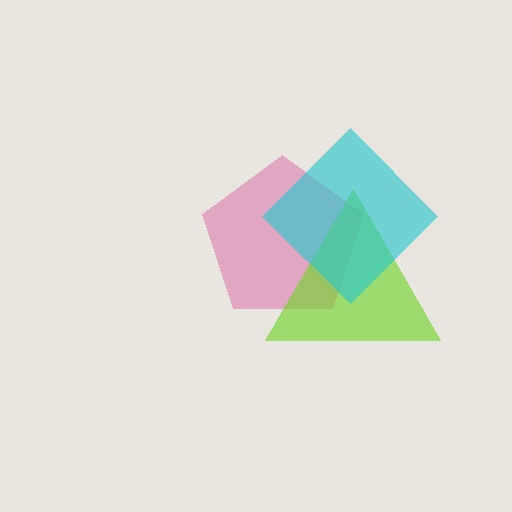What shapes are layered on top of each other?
The layered shapes are: a pink pentagon, a lime triangle, a cyan diamond.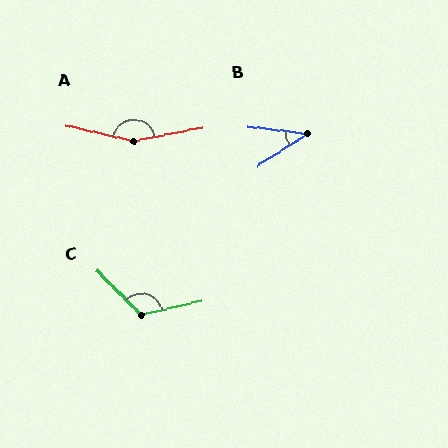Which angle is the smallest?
B, at approximately 41 degrees.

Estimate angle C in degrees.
Approximately 122 degrees.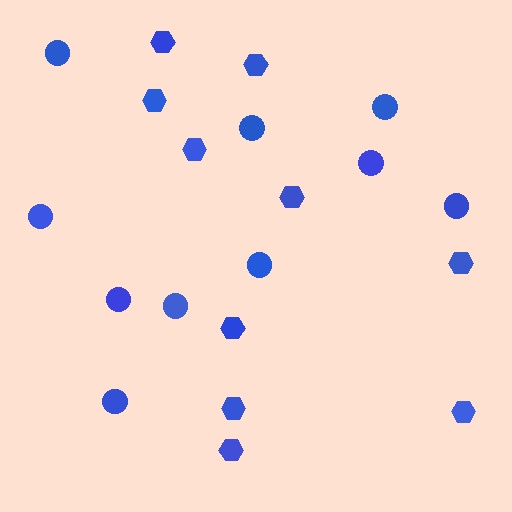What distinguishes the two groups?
There are 2 groups: one group of hexagons (10) and one group of circles (10).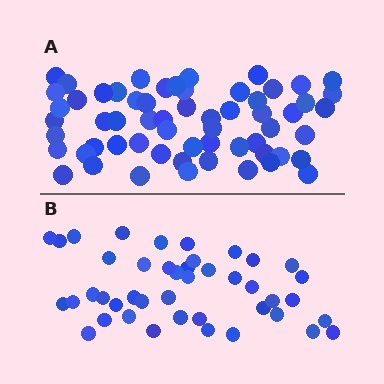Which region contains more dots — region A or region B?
Region A (the top region) has more dots.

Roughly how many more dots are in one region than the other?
Region A has approximately 15 more dots than region B.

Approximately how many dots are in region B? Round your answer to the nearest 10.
About 40 dots. (The exact count is 43, which rounds to 40.)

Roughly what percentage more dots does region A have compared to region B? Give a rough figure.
About 40% more.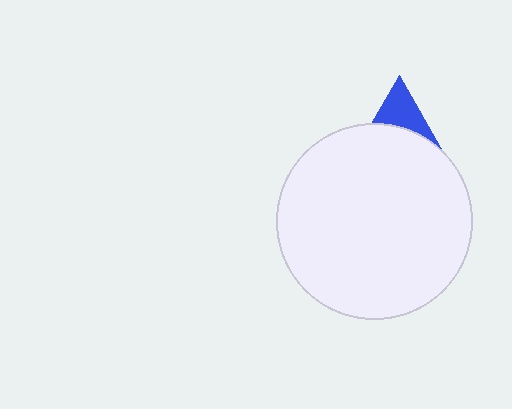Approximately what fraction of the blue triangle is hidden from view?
Roughly 60% of the blue triangle is hidden behind the white circle.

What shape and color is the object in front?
The object in front is a white circle.